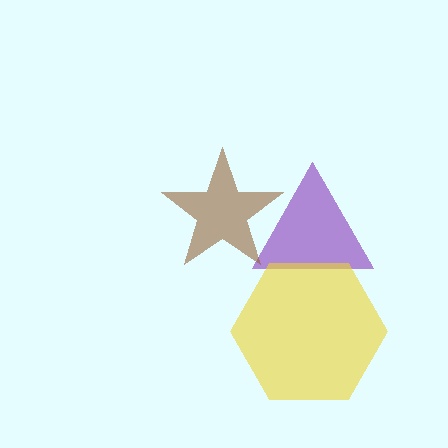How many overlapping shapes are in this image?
There are 3 overlapping shapes in the image.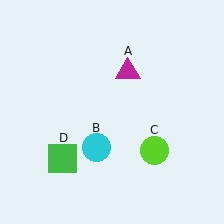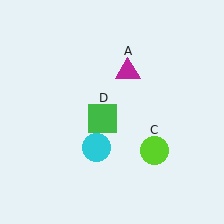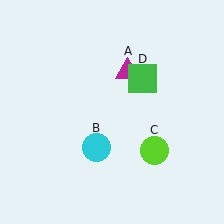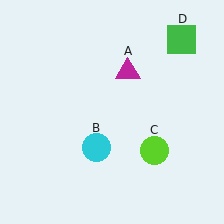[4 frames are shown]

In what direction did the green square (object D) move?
The green square (object D) moved up and to the right.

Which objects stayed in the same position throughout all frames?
Magenta triangle (object A) and cyan circle (object B) and lime circle (object C) remained stationary.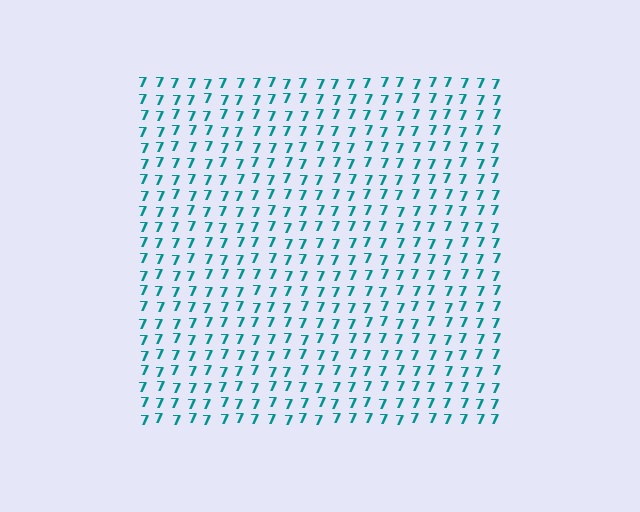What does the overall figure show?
The overall figure shows a square.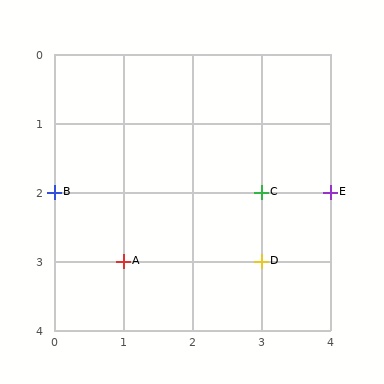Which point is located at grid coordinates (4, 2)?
Point E is at (4, 2).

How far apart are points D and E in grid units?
Points D and E are 1 column and 1 row apart (about 1.4 grid units diagonally).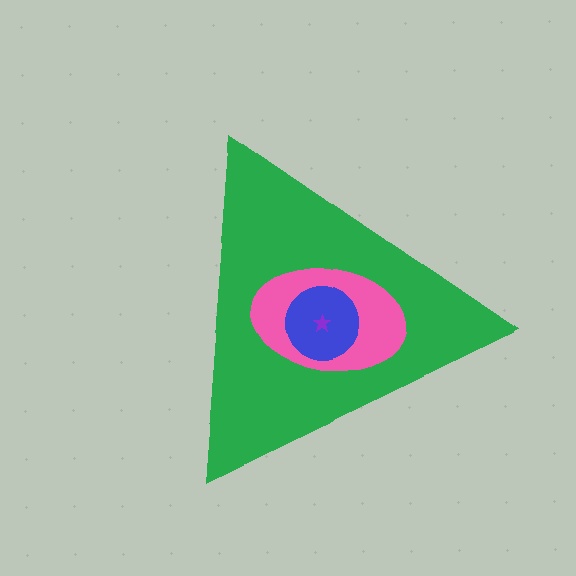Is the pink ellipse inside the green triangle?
Yes.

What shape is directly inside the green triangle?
The pink ellipse.